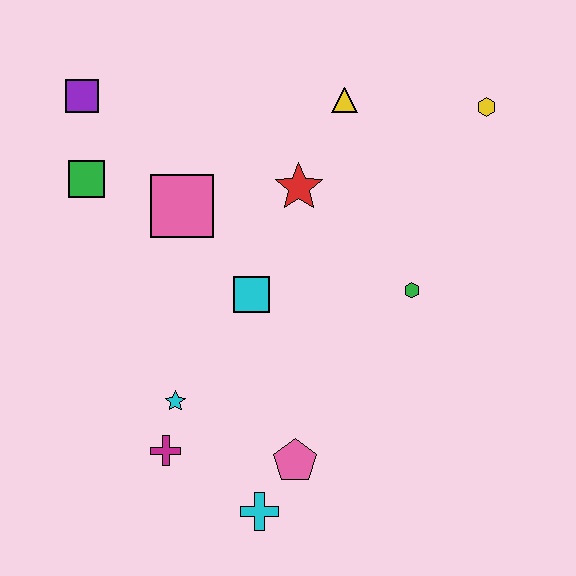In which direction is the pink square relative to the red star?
The pink square is to the left of the red star.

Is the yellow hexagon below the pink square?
No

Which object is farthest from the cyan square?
The yellow hexagon is farthest from the cyan square.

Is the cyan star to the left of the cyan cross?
Yes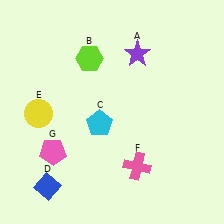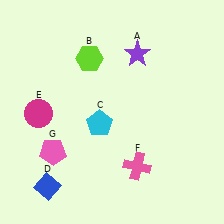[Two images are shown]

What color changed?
The circle (E) changed from yellow in Image 1 to magenta in Image 2.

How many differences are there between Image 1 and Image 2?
There is 1 difference between the two images.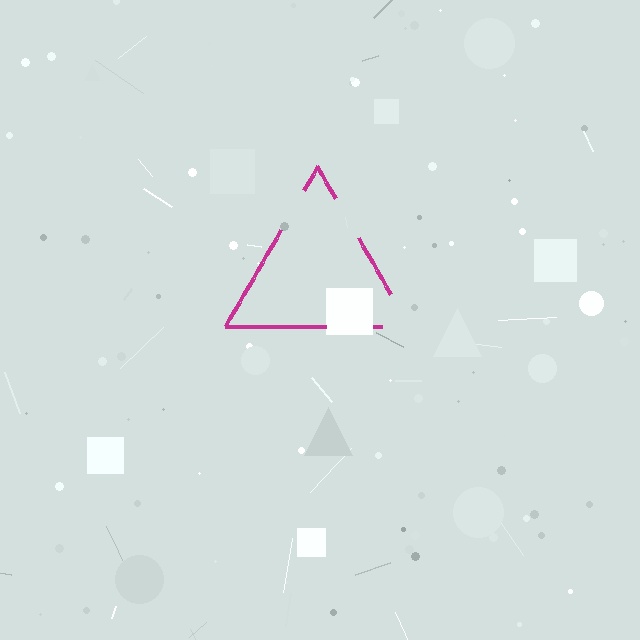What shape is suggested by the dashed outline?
The dashed outline suggests a triangle.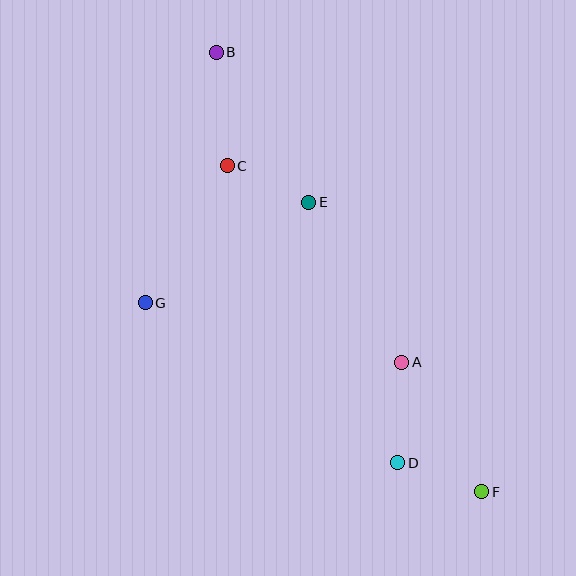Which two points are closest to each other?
Points D and F are closest to each other.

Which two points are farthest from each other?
Points B and F are farthest from each other.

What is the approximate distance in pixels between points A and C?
The distance between A and C is approximately 263 pixels.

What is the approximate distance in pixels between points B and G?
The distance between B and G is approximately 260 pixels.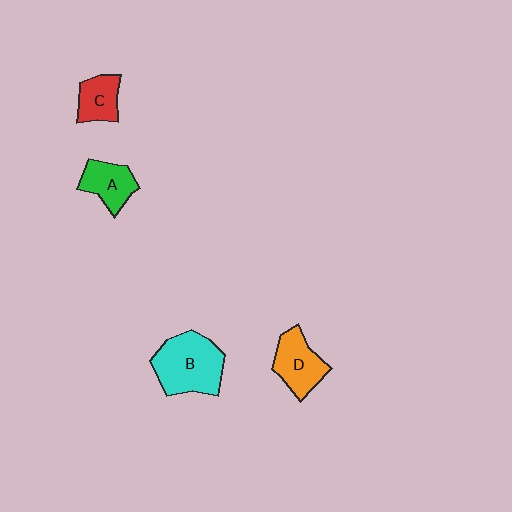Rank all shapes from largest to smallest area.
From largest to smallest: B (cyan), D (orange), A (green), C (red).